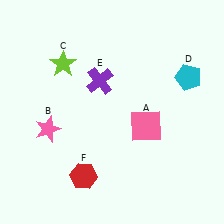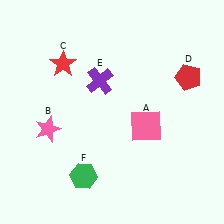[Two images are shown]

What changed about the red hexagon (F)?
In Image 1, F is red. In Image 2, it changed to green.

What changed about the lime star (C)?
In Image 1, C is lime. In Image 2, it changed to red.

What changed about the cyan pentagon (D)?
In Image 1, D is cyan. In Image 2, it changed to red.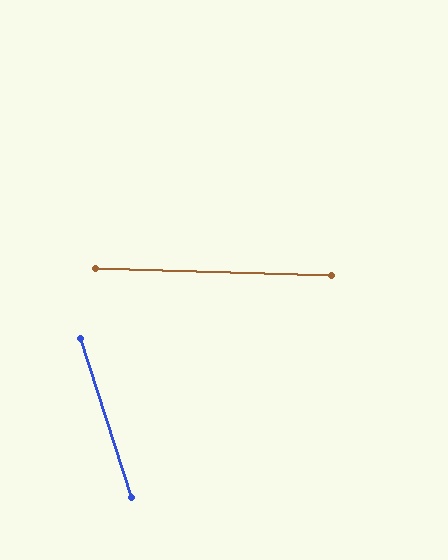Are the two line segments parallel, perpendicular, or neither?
Neither parallel nor perpendicular — they differ by about 70°.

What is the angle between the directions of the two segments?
Approximately 70 degrees.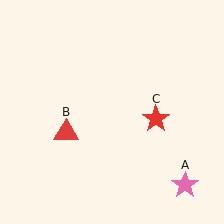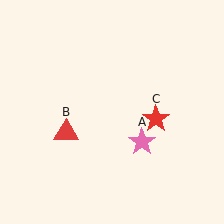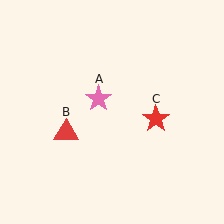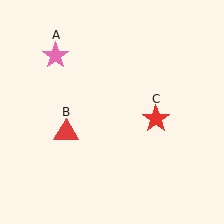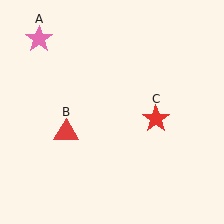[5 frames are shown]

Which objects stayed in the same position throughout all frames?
Red triangle (object B) and red star (object C) remained stationary.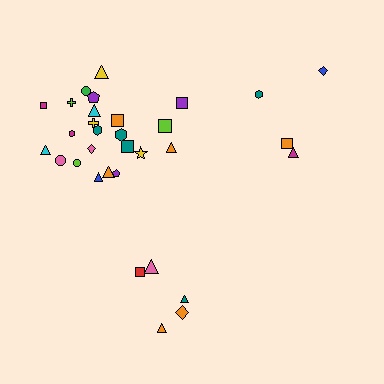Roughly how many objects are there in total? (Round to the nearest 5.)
Roughly 30 objects in total.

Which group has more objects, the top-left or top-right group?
The top-left group.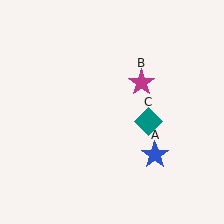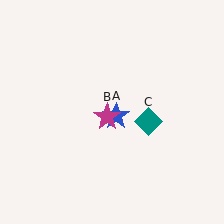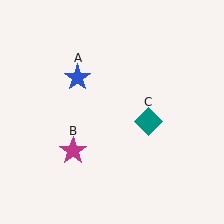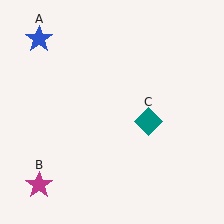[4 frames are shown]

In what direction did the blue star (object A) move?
The blue star (object A) moved up and to the left.